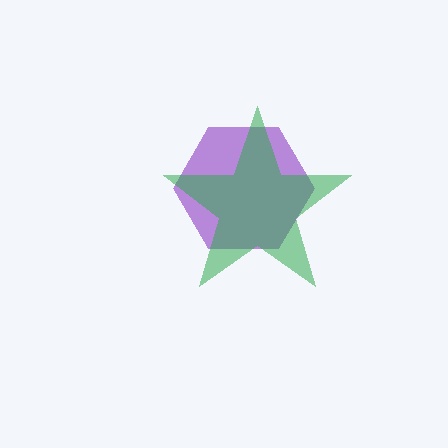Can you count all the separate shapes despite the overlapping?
Yes, there are 2 separate shapes.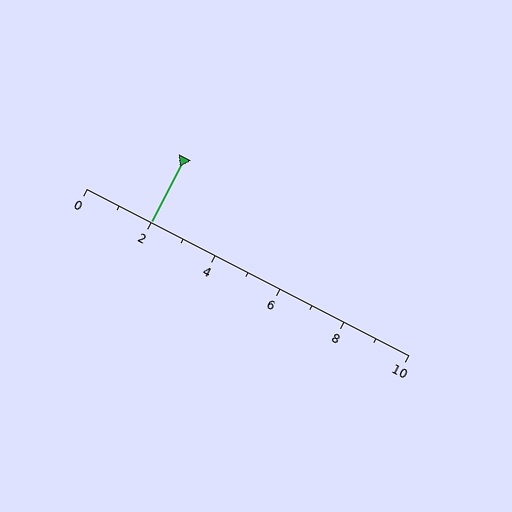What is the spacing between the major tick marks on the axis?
The major ticks are spaced 2 apart.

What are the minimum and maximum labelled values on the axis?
The axis runs from 0 to 10.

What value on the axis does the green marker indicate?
The marker indicates approximately 2.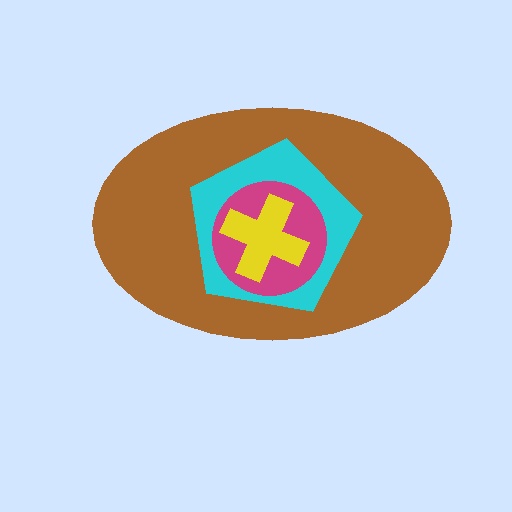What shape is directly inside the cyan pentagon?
The magenta circle.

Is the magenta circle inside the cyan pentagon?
Yes.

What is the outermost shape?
The brown ellipse.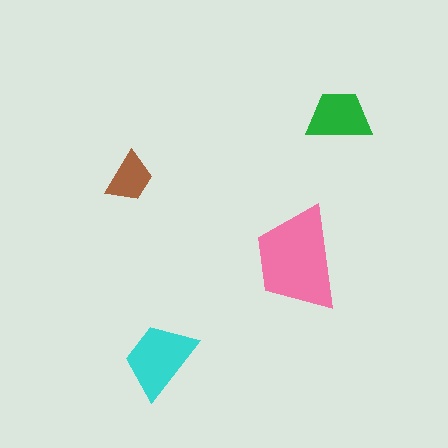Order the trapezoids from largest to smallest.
the pink one, the cyan one, the green one, the brown one.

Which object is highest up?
The green trapezoid is topmost.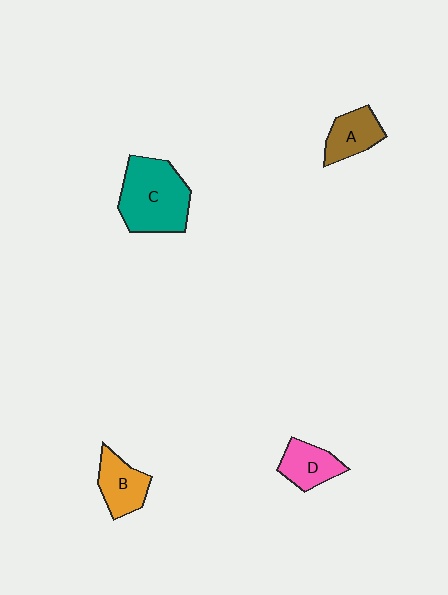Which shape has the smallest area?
Shape D (pink).